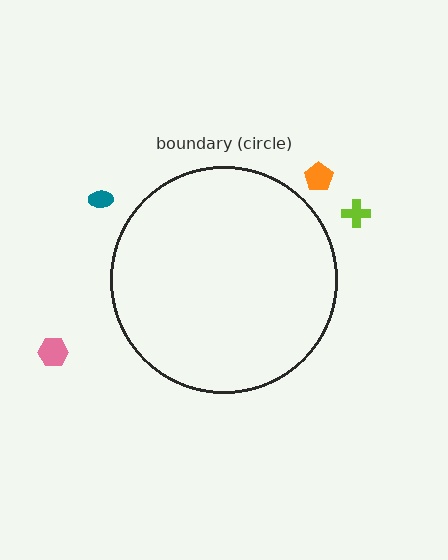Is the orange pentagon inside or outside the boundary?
Outside.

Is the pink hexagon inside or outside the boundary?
Outside.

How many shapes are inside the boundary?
0 inside, 4 outside.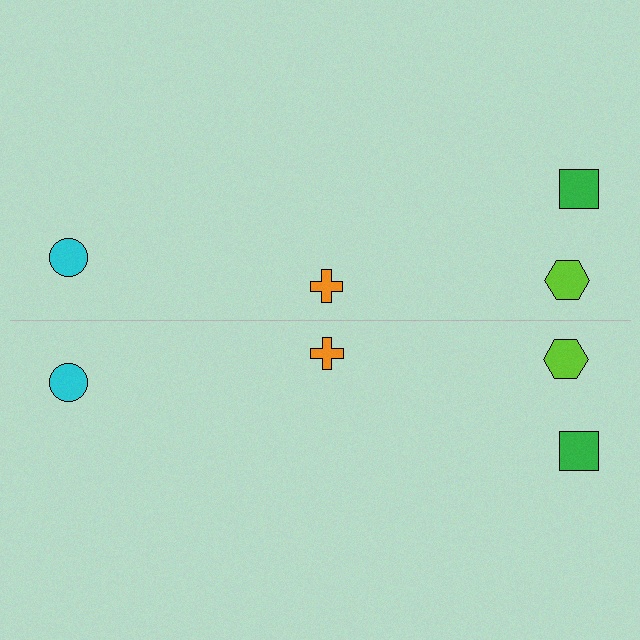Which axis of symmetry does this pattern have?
The pattern has a horizontal axis of symmetry running through the center of the image.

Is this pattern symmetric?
Yes, this pattern has bilateral (reflection) symmetry.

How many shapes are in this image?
There are 8 shapes in this image.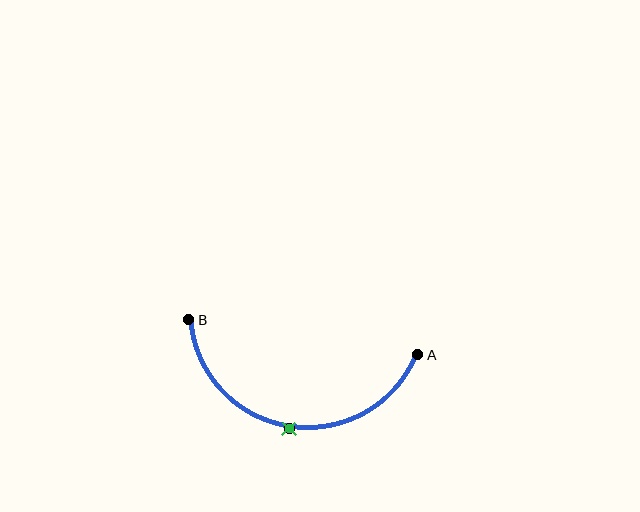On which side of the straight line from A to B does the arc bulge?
The arc bulges below the straight line connecting A and B.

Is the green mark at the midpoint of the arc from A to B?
Yes. The green mark lies on the arc at equal arc-length from both A and B — it is the arc midpoint.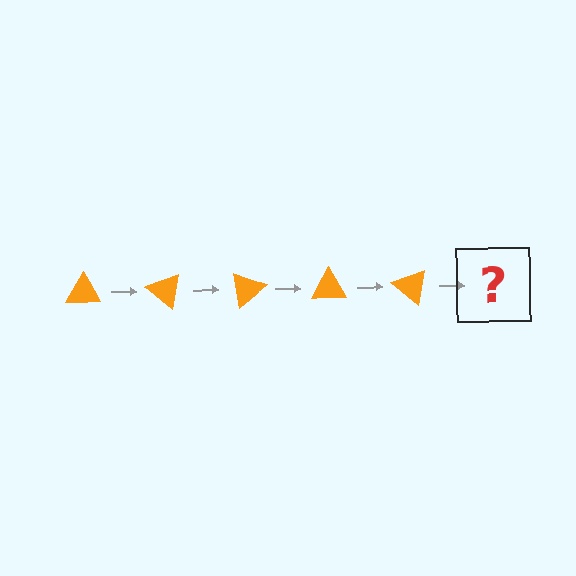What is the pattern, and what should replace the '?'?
The pattern is that the triangle rotates 40 degrees each step. The '?' should be an orange triangle rotated 200 degrees.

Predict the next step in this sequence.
The next step is an orange triangle rotated 200 degrees.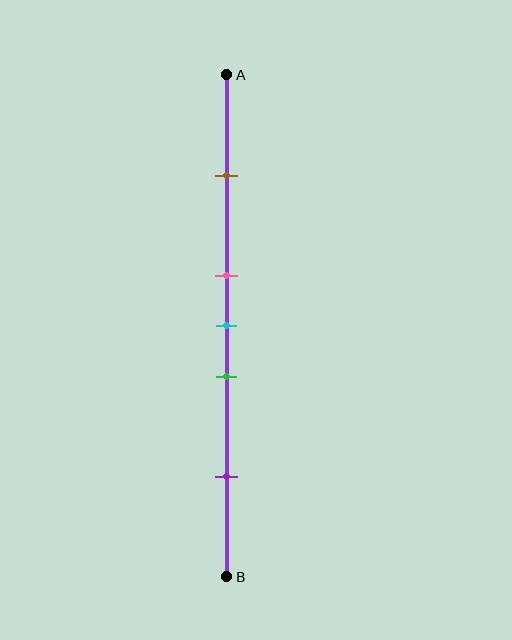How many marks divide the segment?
There are 5 marks dividing the segment.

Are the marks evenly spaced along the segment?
No, the marks are not evenly spaced.